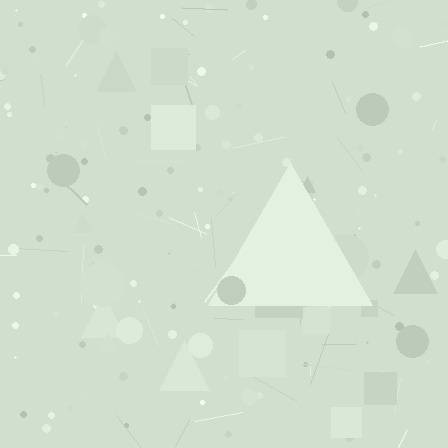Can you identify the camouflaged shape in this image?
The camouflaged shape is a triangle.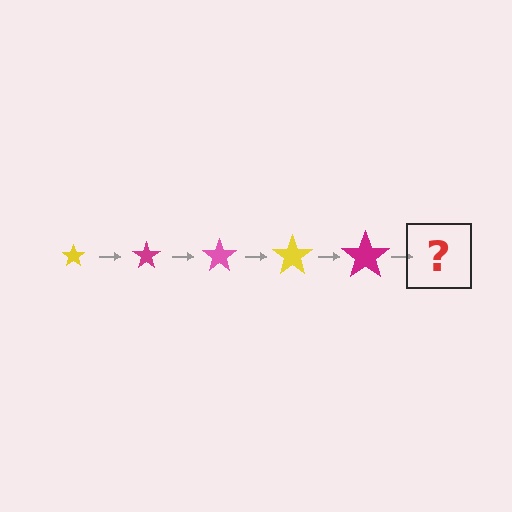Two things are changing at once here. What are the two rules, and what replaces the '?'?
The two rules are that the star grows larger each step and the color cycles through yellow, magenta, and pink. The '?' should be a pink star, larger than the previous one.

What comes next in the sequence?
The next element should be a pink star, larger than the previous one.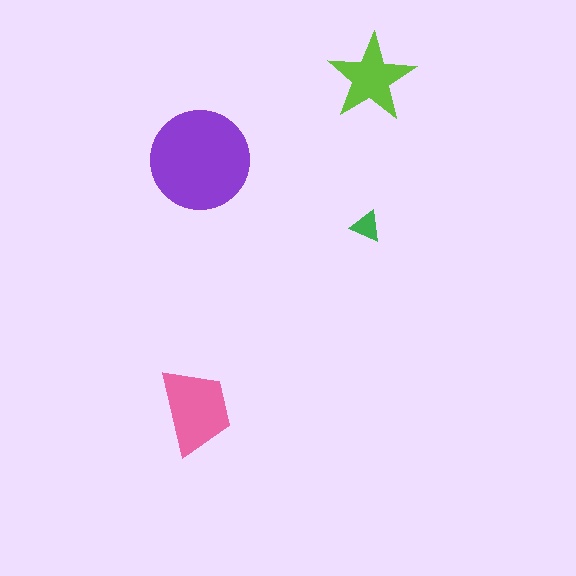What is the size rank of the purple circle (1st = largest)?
1st.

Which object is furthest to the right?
The lime star is rightmost.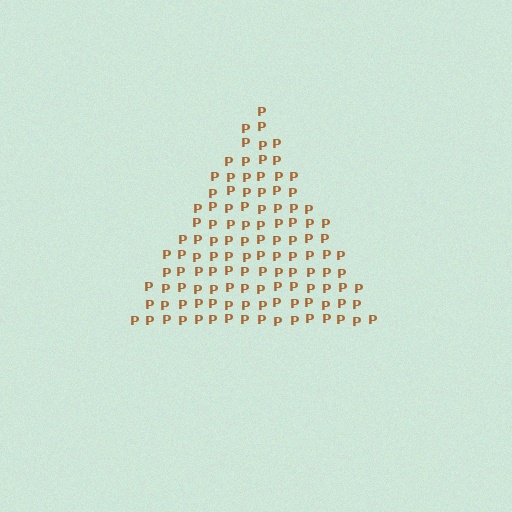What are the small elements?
The small elements are letter P's.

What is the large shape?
The large shape is a triangle.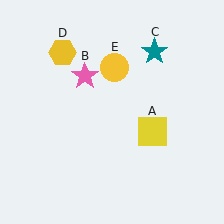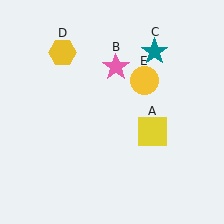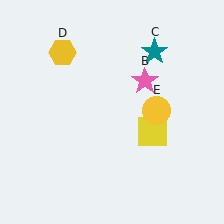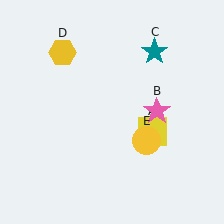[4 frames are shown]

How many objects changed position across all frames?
2 objects changed position: pink star (object B), yellow circle (object E).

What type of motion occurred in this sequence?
The pink star (object B), yellow circle (object E) rotated clockwise around the center of the scene.